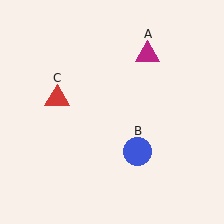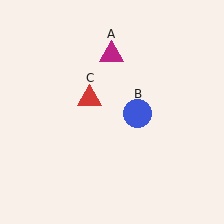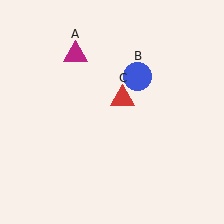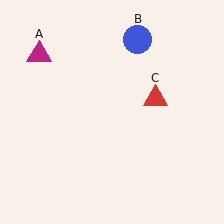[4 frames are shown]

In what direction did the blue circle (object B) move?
The blue circle (object B) moved up.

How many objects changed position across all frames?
3 objects changed position: magenta triangle (object A), blue circle (object B), red triangle (object C).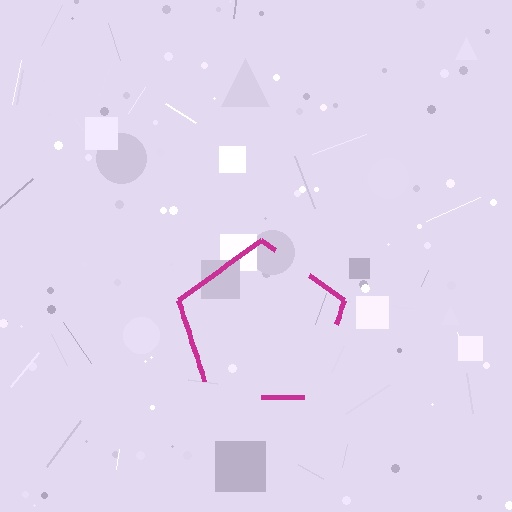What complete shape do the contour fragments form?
The contour fragments form a pentagon.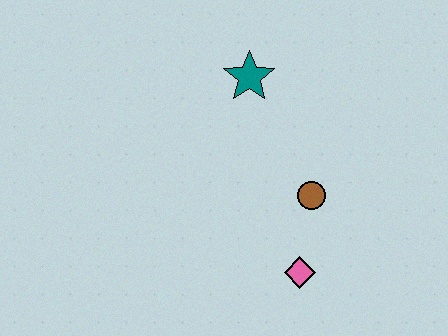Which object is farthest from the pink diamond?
The teal star is farthest from the pink diamond.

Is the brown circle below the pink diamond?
No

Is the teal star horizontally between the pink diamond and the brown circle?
No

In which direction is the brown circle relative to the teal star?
The brown circle is below the teal star.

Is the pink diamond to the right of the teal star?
Yes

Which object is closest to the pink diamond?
The brown circle is closest to the pink diamond.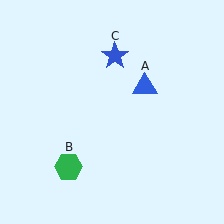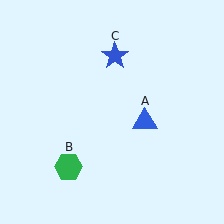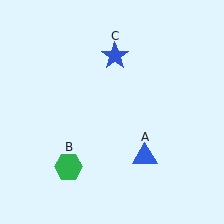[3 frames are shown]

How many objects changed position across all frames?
1 object changed position: blue triangle (object A).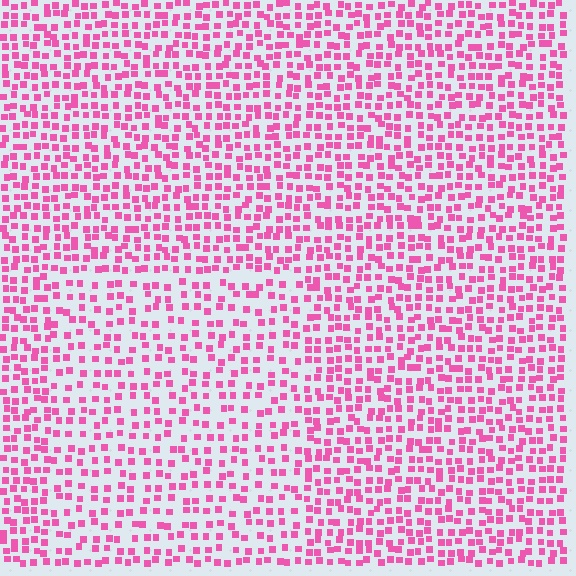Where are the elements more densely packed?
The elements are more densely packed outside the rectangle boundary.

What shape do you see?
I see a rectangle.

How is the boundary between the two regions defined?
The boundary is defined by a change in element density (approximately 1.6x ratio). All elements are the same color, size, and shape.